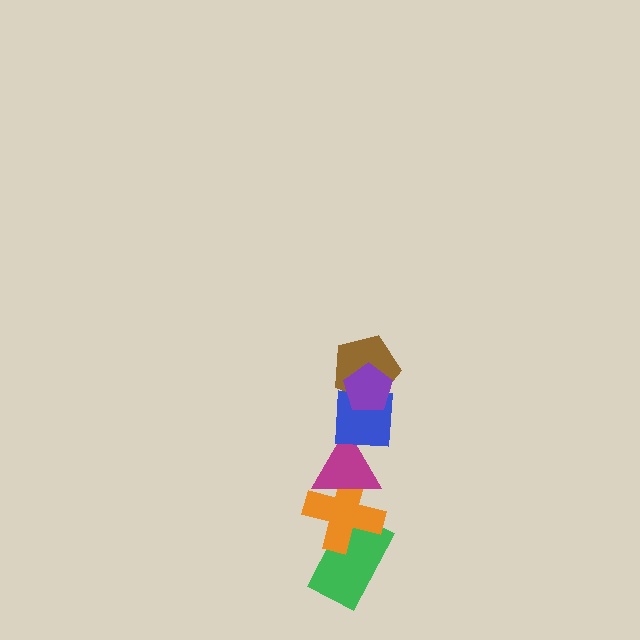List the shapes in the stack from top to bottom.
From top to bottom: the purple pentagon, the brown pentagon, the blue square, the magenta triangle, the orange cross, the green rectangle.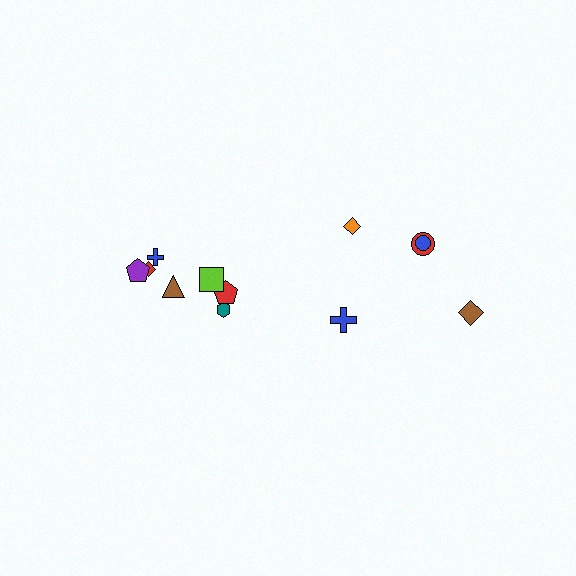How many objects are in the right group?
There are 5 objects.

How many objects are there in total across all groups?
There are 12 objects.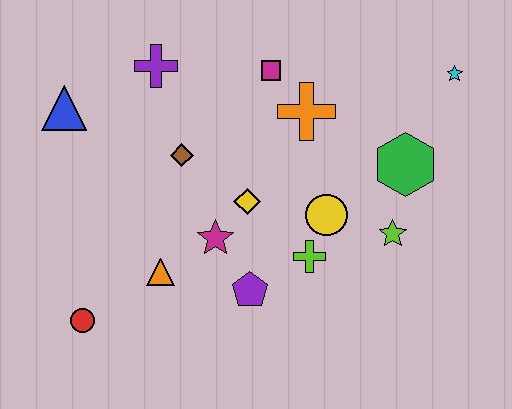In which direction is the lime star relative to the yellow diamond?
The lime star is to the right of the yellow diamond.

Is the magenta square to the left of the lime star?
Yes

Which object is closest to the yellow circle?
The lime cross is closest to the yellow circle.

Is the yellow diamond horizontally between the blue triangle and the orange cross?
Yes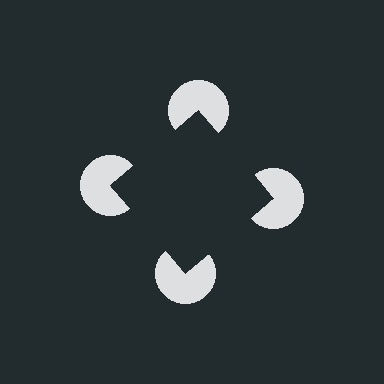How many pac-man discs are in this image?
There are 4 — one at each vertex of the illusory square.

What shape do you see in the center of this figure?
An illusory square — its edges are inferred from the aligned wedge cuts in the pac-man discs, not physically drawn.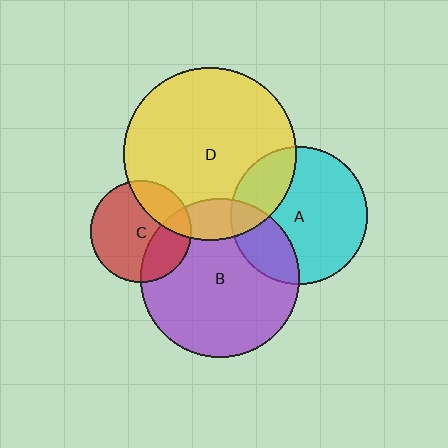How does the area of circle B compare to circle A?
Approximately 1.3 times.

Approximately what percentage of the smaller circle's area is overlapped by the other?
Approximately 25%.